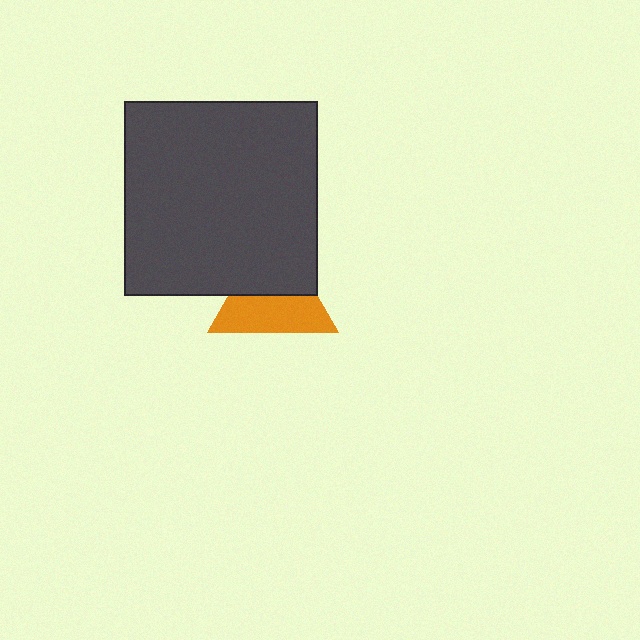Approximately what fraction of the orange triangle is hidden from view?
Roughly 45% of the orange triangle is hidden behind the dark gray square.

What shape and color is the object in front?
The object in front is a dark gray square.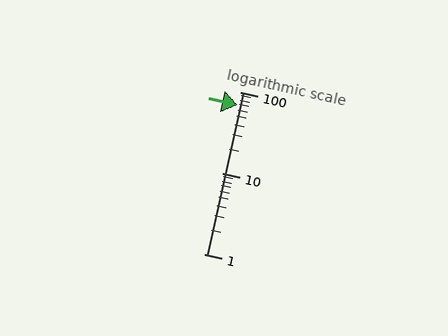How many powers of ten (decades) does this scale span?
The scale spans 2 decades, from 1 to 100.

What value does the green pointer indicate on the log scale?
The pointer indicates approximately 69.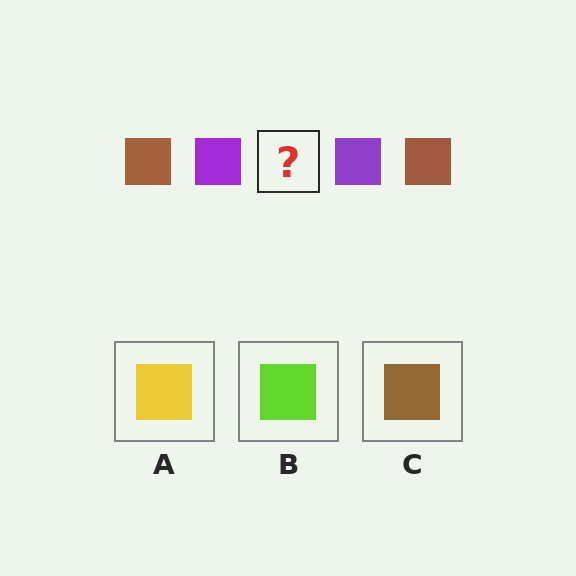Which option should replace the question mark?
Option C.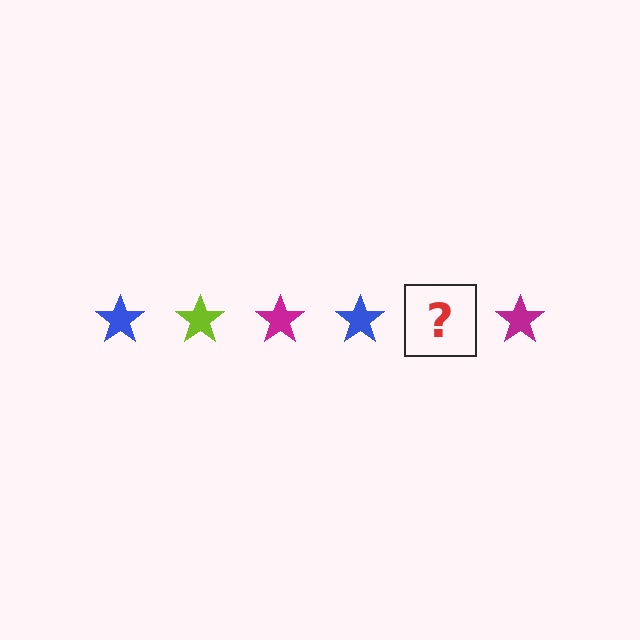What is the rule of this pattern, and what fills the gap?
The rule is that the pattern cycles through blue, lime, magenta stars. The gap should be filled with a lime star.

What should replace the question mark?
The question mark should be replaced with a lime star.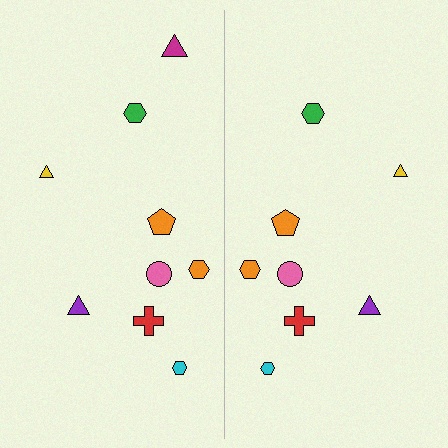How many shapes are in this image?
There are 17 shapes in this image.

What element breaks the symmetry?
A magenta triangle is missing from the right side.